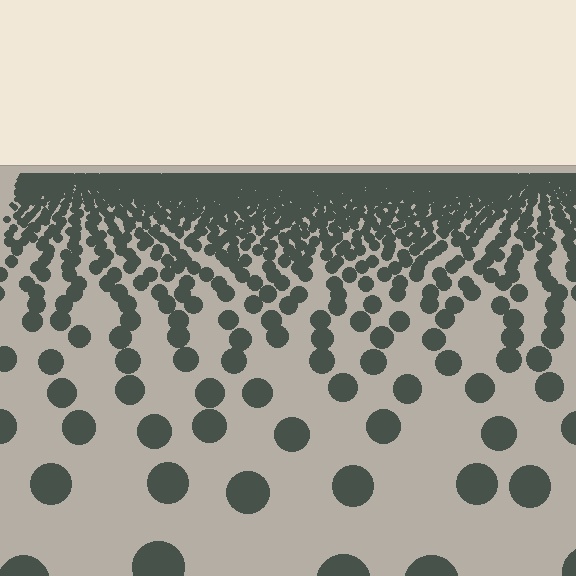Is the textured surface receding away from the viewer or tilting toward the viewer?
The surface is receding away from the viewer. Texture elements get smaller and denser toward the top.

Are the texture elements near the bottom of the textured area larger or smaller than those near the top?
Larger. Near the bottom, elements are closer to the viewer and appear at a bigger on-screen size.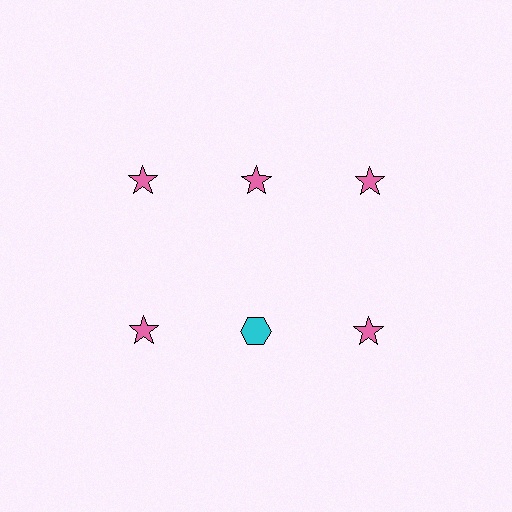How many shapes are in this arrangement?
There are 6 shapes arranged in a grid pattern.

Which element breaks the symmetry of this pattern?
The cyan hexagon in the second row, second from left column breaks the symmetry. All other shapes are pink stars.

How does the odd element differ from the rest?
It differs in both color (cyan instead of pink) and shape (hexagon instead of star).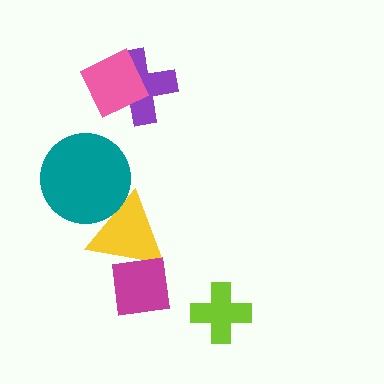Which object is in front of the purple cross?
The pink diamond is in front of the purple cross.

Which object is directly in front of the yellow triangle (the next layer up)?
The teal circle is directly in front of the yellow triangle.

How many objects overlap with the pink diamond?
1 object overlaps with the pink diamond.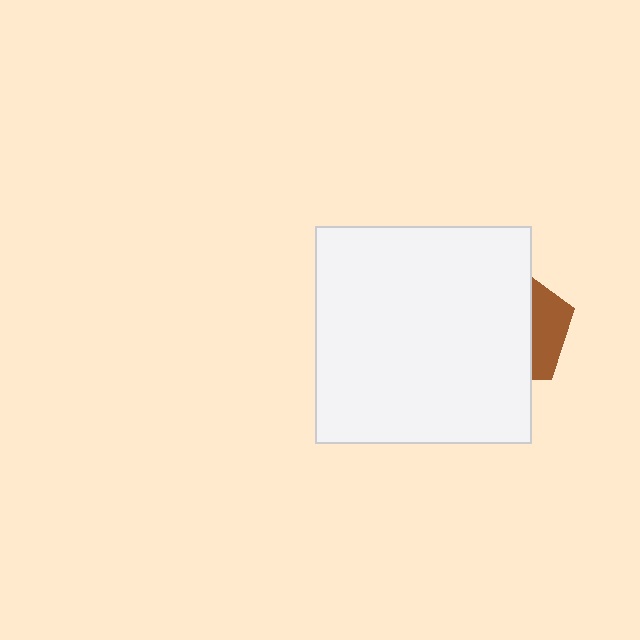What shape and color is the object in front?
The object in front is a white square.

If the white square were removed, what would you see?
You would see the complete brown pentagon.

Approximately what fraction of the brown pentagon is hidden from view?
Roughly 69% of the brown pentagon is hidden behind the white square.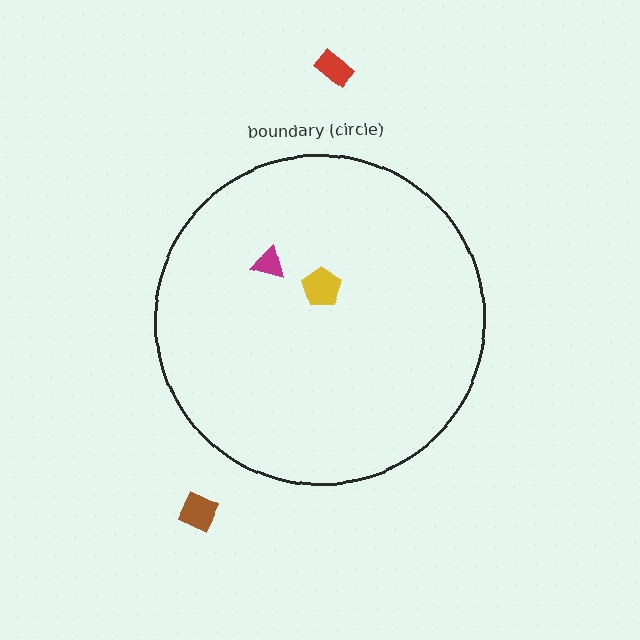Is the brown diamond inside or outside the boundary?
Outside.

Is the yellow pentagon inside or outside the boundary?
Inside.